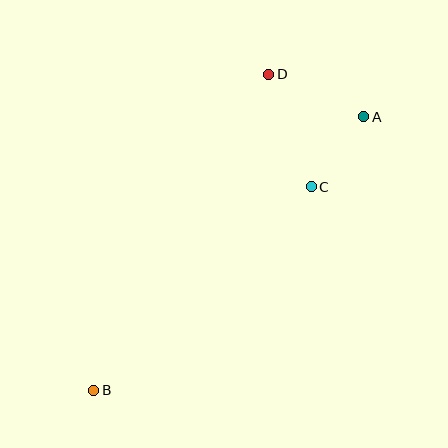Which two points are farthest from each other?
Points A and B are farthest from each other.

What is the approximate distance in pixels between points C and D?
The distance between C and D is approximately 121 pixels.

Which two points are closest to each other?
Points A and C are closest to each other.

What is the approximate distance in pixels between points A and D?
The distance between A and D is approximately 104 pixels.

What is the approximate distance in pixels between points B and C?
The distance between B and C is approximately 298 pixels.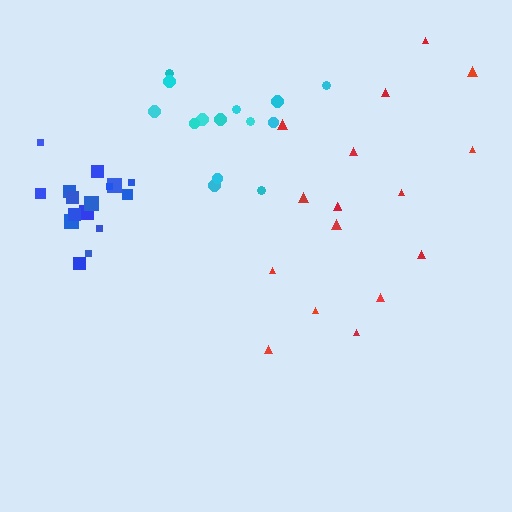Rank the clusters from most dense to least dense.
blue, cyan, red.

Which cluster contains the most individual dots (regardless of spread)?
Red (17).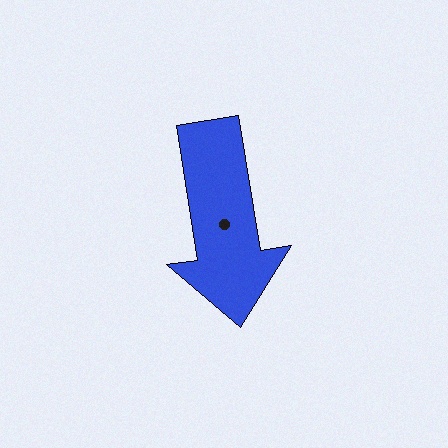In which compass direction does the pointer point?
South.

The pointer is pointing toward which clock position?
Roughly 6 o'clock.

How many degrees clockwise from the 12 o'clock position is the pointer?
Approximately 171 degrees.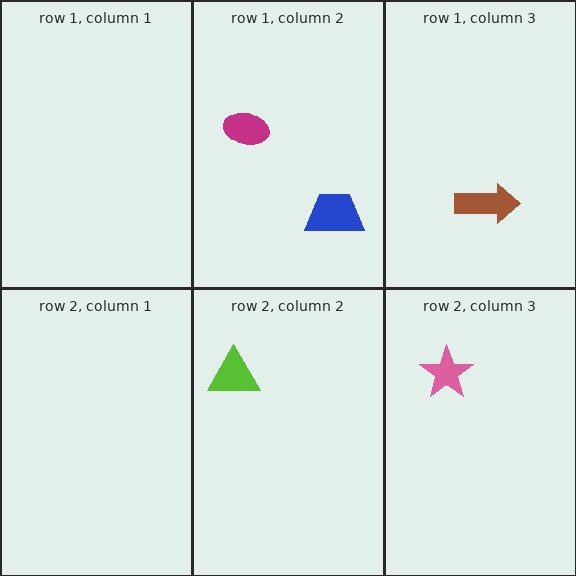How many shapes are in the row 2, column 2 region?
1.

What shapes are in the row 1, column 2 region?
The blue trapezoid, the magenta ellipse.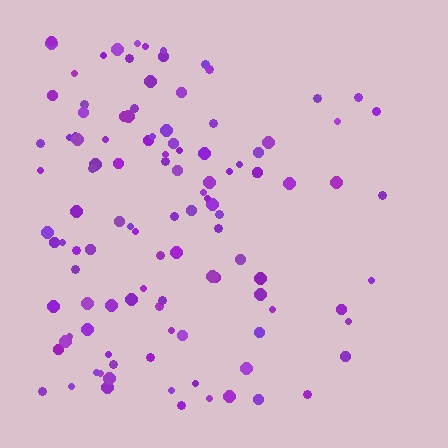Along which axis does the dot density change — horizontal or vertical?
Horizontal.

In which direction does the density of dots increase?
From right to left, with the left side densest.